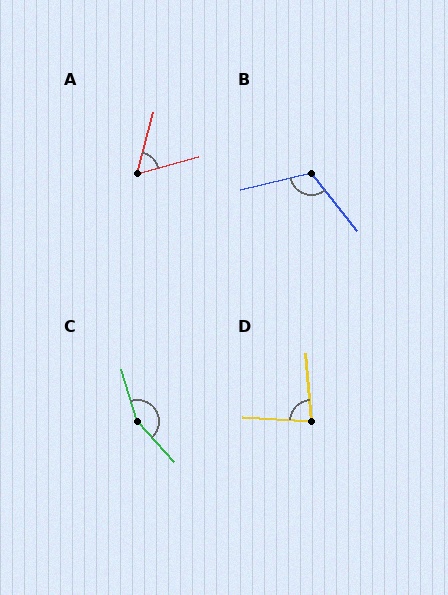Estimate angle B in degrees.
Approximately 115 degrees.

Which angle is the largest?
C, at approximately 155 degrees.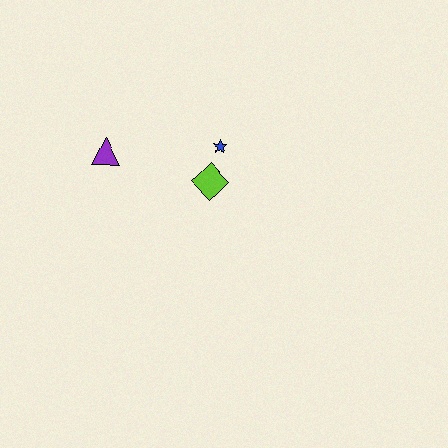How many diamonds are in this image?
There is 1 diamond.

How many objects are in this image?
There are 3 objects.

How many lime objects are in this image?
There is 1 lime object.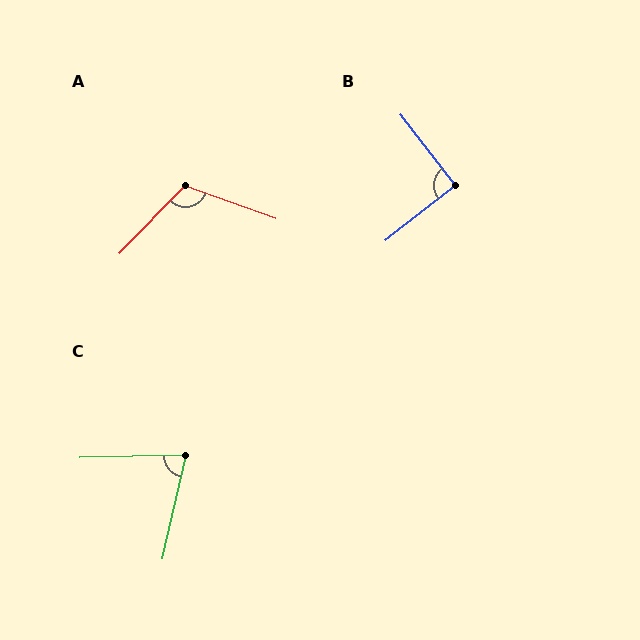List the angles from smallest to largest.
C (76°), B (90°), A (114°).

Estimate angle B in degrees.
Approximately 90 degrees.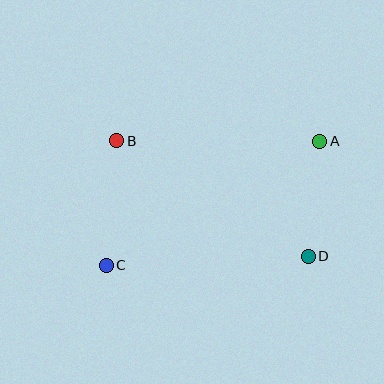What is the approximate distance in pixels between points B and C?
The distance between B and C is approximately 125 pixels.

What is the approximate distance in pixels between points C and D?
The distance between C and D is approximately 202 pixels.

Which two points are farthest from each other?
Points A and C are farthest from each other.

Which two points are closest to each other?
Points A and D are closest to each other.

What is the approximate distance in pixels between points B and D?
The distance between B and D is approximately 224 pixels.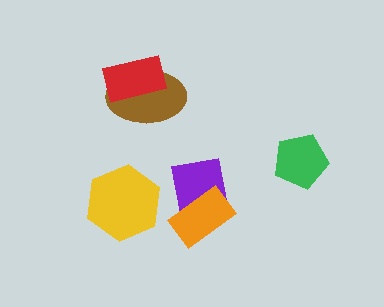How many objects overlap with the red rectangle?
1 object overlaps with the red rectangle.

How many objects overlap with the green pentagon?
0 objects overlap with the green pentagon.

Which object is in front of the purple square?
The orange rectangle is in front of the purple square.